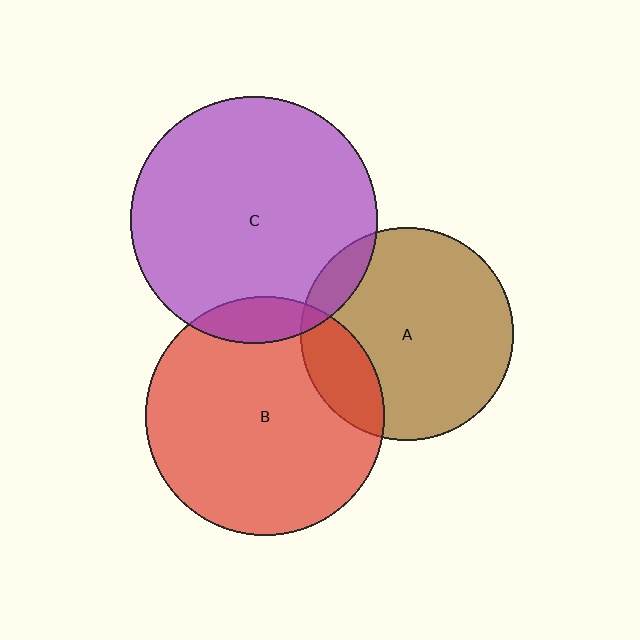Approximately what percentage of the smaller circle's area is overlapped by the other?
Approximately 10%.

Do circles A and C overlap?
Yes.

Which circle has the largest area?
Circle C (purple).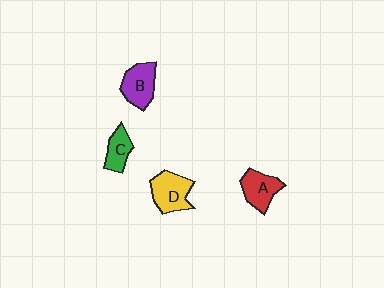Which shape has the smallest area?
Shape C (green).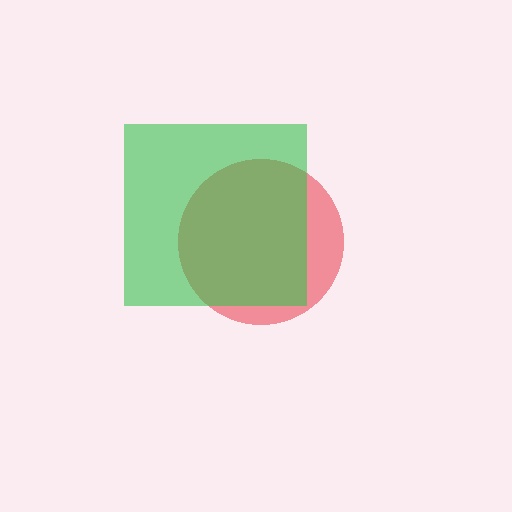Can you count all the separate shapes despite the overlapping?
Yes, there are 2 separate shapes.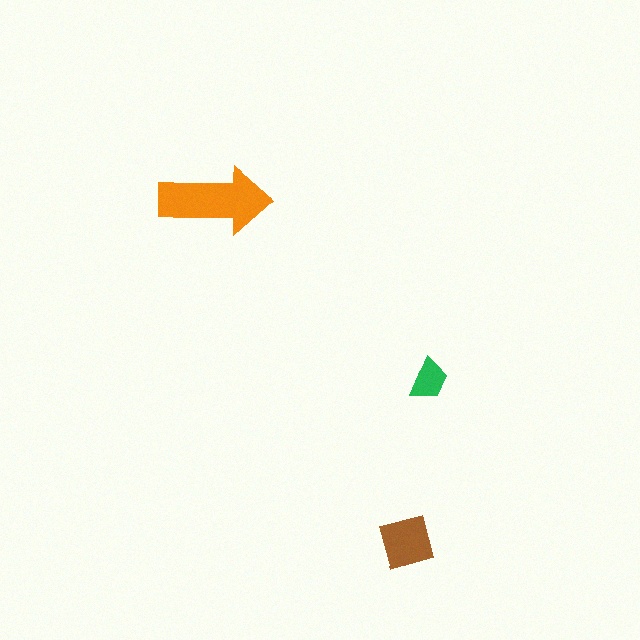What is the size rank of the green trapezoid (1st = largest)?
3rd.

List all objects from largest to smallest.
The orange arrow, the brown square, the green trapezoid.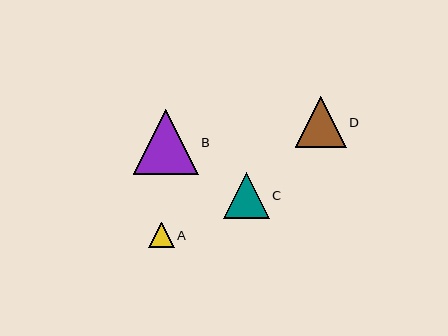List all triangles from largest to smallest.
From largest to smallest: B, D, C, A.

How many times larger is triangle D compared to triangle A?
Triangle D is approximately 2.0 times the size of triangle A.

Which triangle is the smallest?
Triangle A is the smallest with a size of approximately 25 pixels.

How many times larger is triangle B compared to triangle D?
Triangle B is approximately 1.3 times the size of triangle D.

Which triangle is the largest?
Triangle B is the largest with a size of approximately 65 pixels.